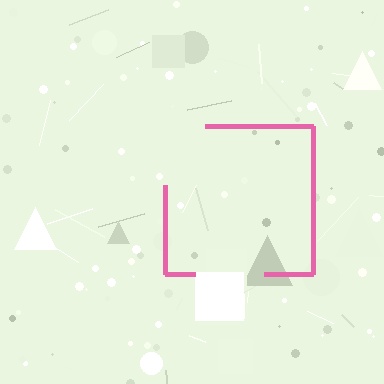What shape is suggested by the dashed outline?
The dashed outline suggests a square.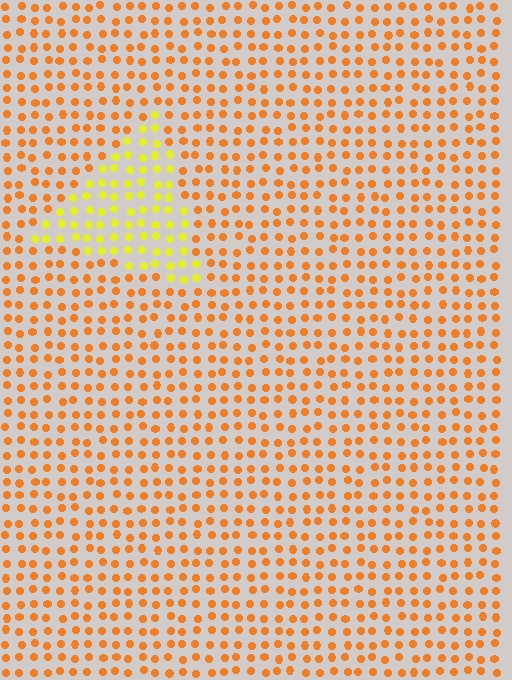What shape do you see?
I see a triangle.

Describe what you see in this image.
The image is filled with small orange elements in a uniform arrangement. A triangle-shaped region is visible where the elements are tinted to a slightly different hue, forming a subtle color boundary.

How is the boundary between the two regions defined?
The boundary is defined purely by a slight shift in hue (about 38 degrees). Spacing, size, and orientation are identical on both sides.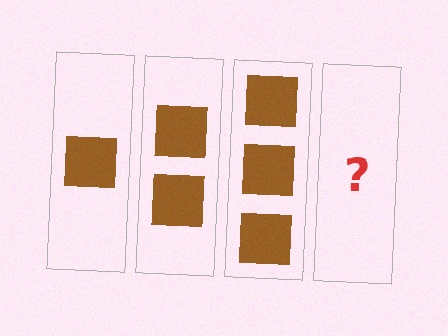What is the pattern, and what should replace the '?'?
The pattern is that each step adds one more square. The '?' should be 4 squares.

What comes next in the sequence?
The next element should be 4 squares.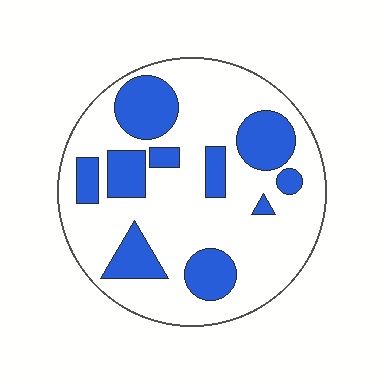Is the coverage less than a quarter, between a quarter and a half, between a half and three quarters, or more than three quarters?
Between a quarter and a half.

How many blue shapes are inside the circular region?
10.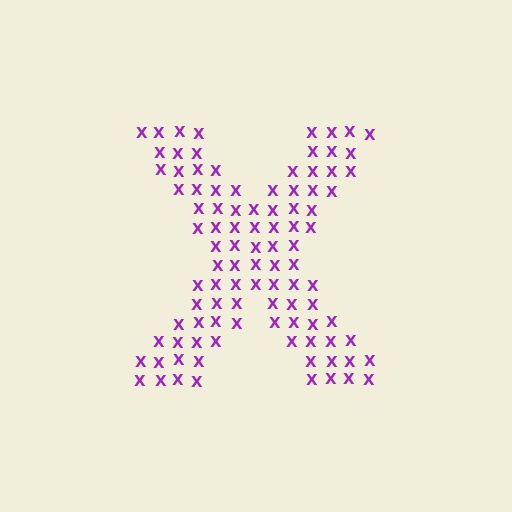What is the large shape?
The large shape is the letter X.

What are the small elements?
The small elements are letter X's.